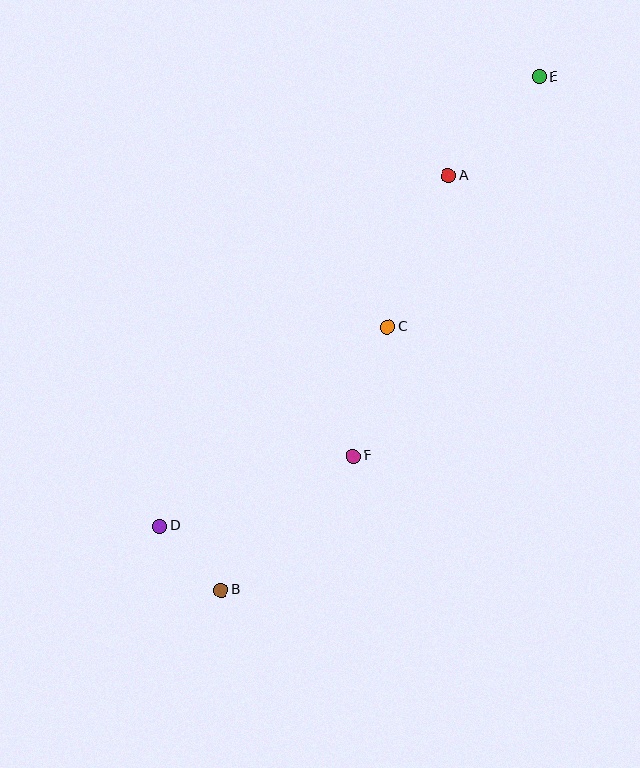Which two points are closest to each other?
Points B and D are closest to each other.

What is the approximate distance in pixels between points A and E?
The distance between A and E is approximately 135 pixels.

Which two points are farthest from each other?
Points B and E are farthest from each other.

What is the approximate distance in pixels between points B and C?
The distance between B and C is approximately 312 pixels.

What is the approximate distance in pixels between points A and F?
The distance between A and F is approximately 296 pixels.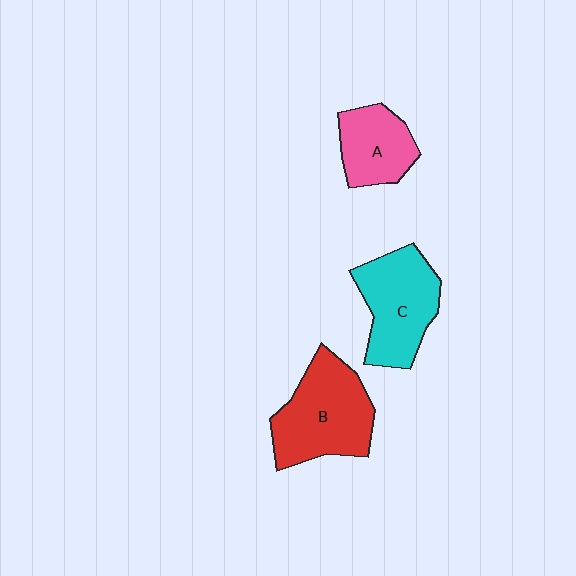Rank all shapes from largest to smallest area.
From largest to smallest: B (red), C (cyan), A (pink).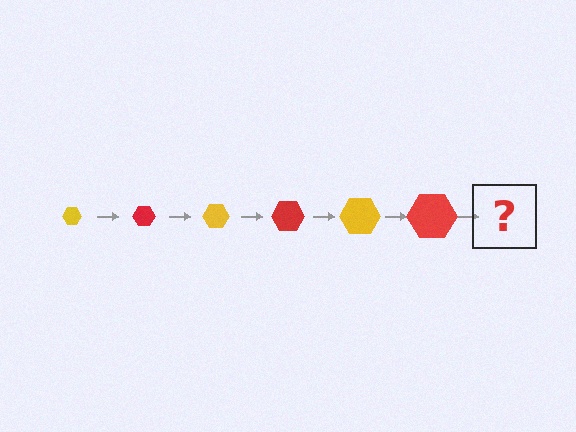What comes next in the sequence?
The next element should be a yellow hexagon, larger than the previous one.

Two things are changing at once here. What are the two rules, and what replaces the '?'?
The two rules are that the hexagon grows larger each step and the color cycles through yellow and red. The '?' should be a yellow hexagon, larger than the previous one.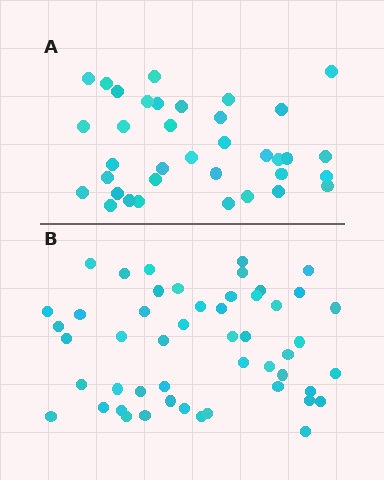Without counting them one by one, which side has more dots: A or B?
Region B (the bottom region) has more dots.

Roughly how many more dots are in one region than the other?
Region B has approximately 15 more dots than region A.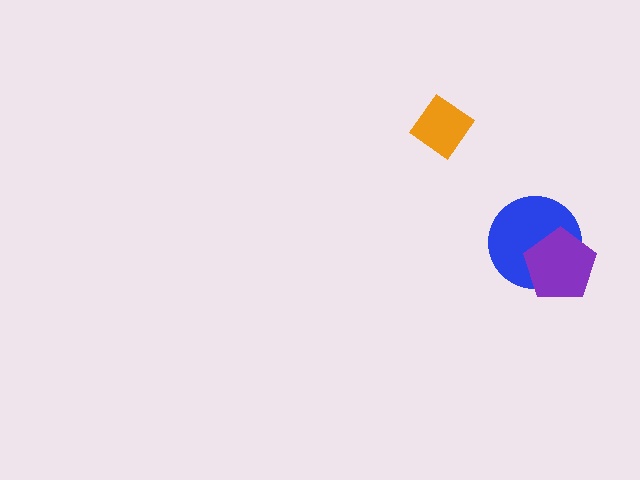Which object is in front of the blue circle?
The purple pentagon is in front of the blue circle.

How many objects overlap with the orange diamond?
0 objects overlap with the orange diamond.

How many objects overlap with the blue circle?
1 object overlaps with the blue circle.